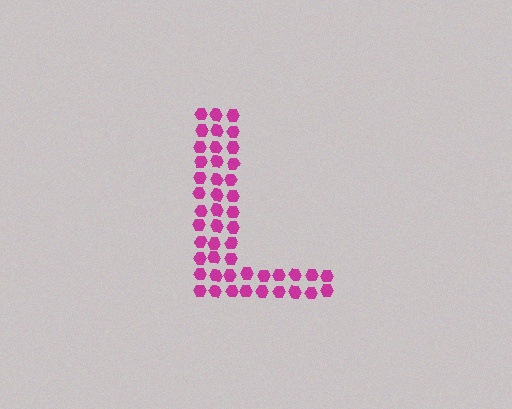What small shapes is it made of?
It is made of small hexagons.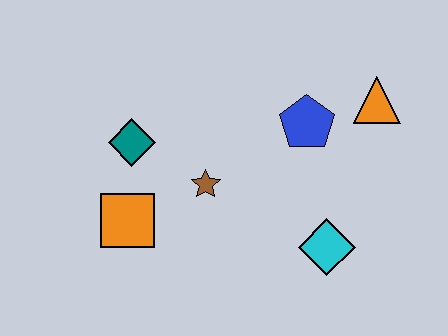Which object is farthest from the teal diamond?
The orange triangle is farthest from the teal diamond.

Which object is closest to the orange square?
The teal diamond is closest to the orange square.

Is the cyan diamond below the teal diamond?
Yes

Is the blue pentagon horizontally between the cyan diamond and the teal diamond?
Yes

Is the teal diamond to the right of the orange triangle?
No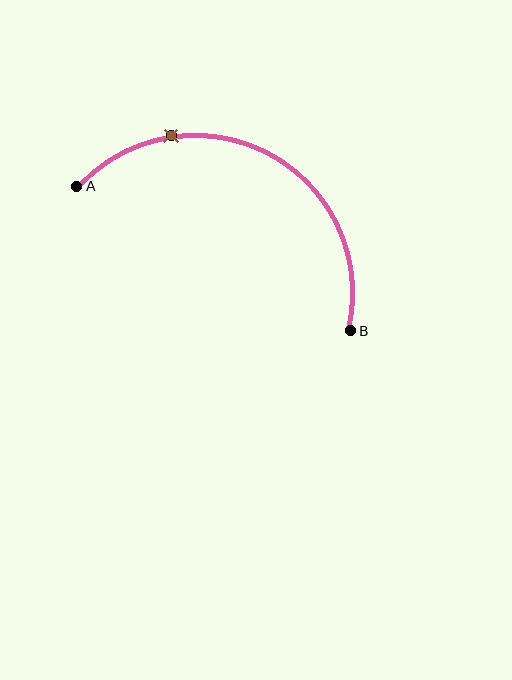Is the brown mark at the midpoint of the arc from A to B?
No. The brown mark lies on the arc but is closer to endpoint A. The arc midpoint would be at the point on the curve equidistant along the arc from both A and B.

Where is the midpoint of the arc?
The arc midpoint is the point on the curve farthest from the straight line joining A and B. It sits above that line.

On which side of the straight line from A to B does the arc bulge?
The arc bulges above the straight line connecting A and B.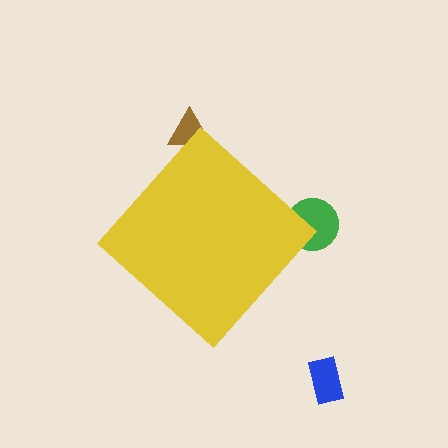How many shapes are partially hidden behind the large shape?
2 shapes are partially hidden.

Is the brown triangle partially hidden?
Yes, the brown triangle is partially hidden behind the yellow diamond.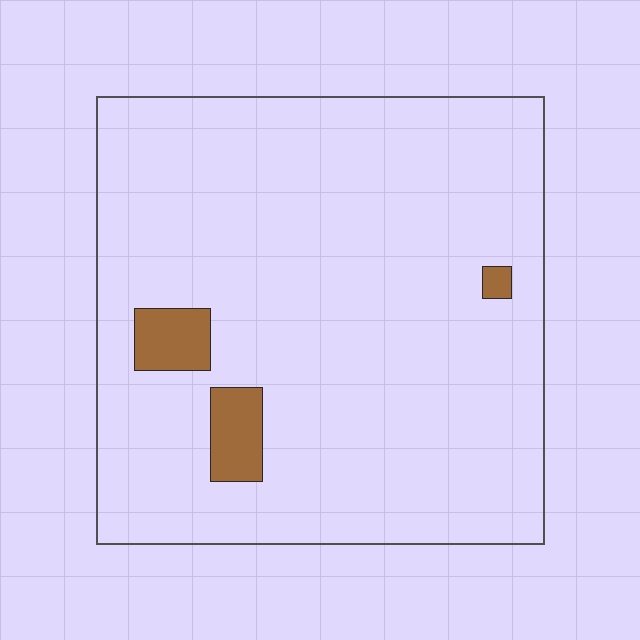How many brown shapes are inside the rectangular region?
3.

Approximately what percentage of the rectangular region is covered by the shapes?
Approximately 5%.